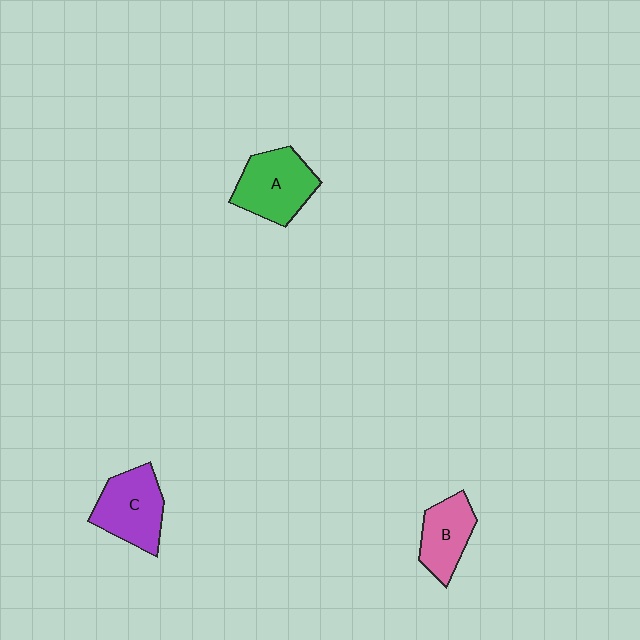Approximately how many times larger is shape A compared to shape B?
Approximately 1.3 times.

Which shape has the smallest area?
Shape B (pink).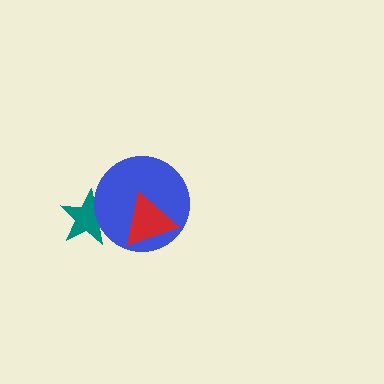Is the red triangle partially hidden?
No, no other shape covers it.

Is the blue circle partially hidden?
Yes, it is partially covered by another shape.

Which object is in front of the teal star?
The blue circle is in front of the teal star.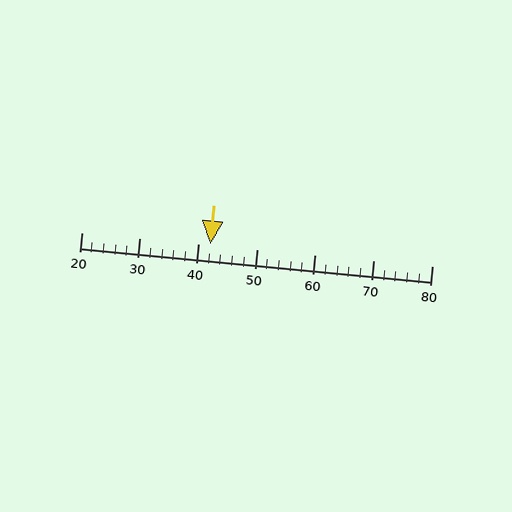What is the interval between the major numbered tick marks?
The major tick marks are spaced 10 units apart.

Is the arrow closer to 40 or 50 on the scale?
The arrow is closer to 40.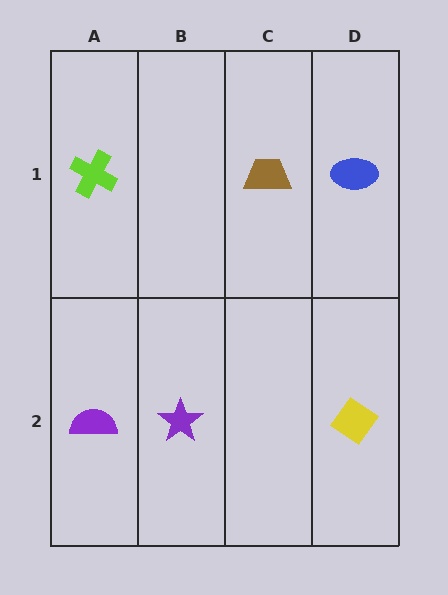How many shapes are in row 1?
3 shapes.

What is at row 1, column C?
A brown trapezoid.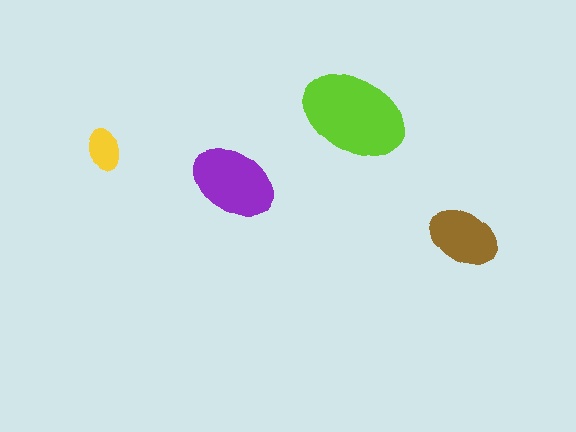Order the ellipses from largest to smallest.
the lime one, the purple one, the brown one, the yellow one.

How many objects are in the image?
There are 4 objects in the image.